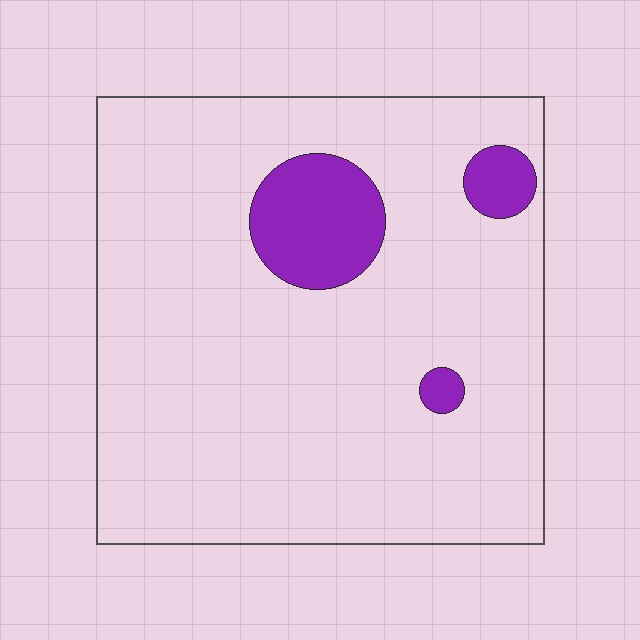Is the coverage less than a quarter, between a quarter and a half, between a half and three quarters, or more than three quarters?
Less than a quarter.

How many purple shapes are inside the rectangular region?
3.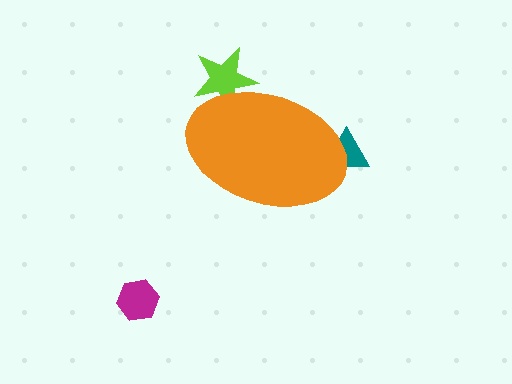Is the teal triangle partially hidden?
Yes, the teal triangle is partially hidden behind the orange ellipse.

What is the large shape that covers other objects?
An orange ellipse.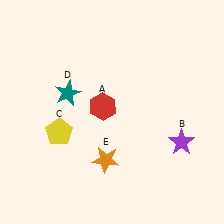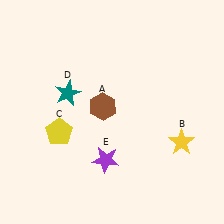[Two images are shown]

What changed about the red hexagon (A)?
In Image 1, A is red. In Image 2, it changed to brown.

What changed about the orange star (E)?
In Image 1, E is orange. In Image 2, it changed to purple.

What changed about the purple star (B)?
In Image 1, B is purple. In Image 2, it changed to yellow.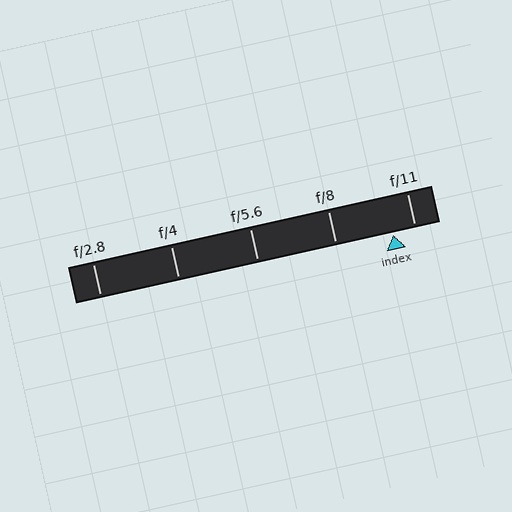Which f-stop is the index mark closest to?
The index mark is closest to f/11.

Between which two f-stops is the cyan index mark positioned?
The index mark is between f/8 and f/11.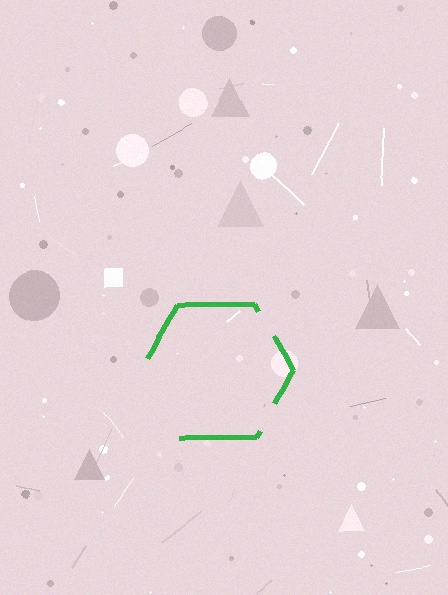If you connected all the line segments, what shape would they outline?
They would outline a hexagon.